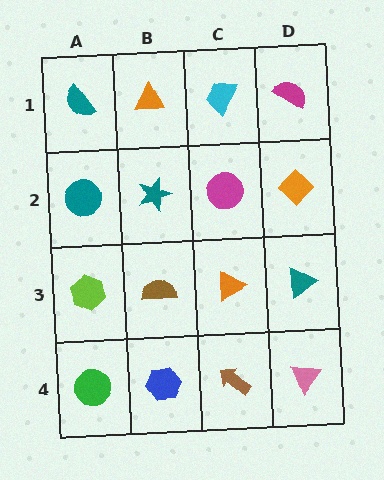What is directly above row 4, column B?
A brown semicircle.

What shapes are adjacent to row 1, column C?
A magenta circle (row 2, column C), an orange triangle (row 1, column B), a magenta semicircle (row 1, column D).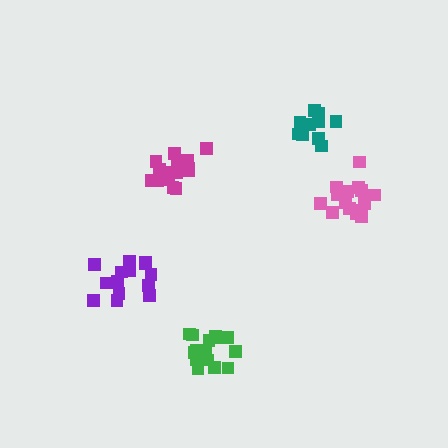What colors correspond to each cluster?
The clusters are colored: teal, pink, purple, green, magenta.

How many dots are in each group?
Group 1: 11 dots, Group 2: 15 dots, Group 3: 14 dots, Group 4: 16 dots, Group 5: 15 dots (71 total).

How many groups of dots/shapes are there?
There are 5 groups.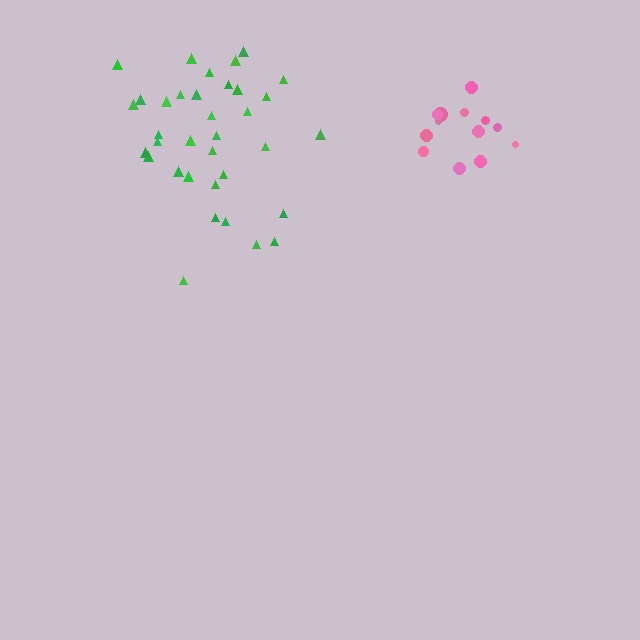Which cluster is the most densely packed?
Pink.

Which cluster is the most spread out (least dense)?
Green.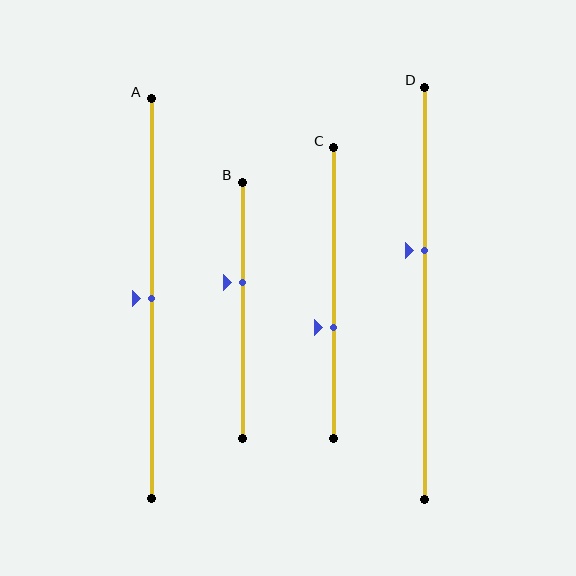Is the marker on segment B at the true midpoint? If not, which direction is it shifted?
No, the marker on segment B is shifted upward by about 11% of the segment length.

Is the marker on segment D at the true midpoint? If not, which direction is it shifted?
No, the marker on segment D is shifted upward by about 10% of the segment length.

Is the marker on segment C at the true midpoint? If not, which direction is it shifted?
No, the marker on segment C is shifted downward by about 12% of the segment length.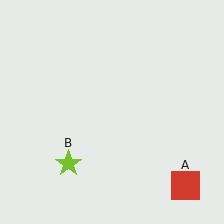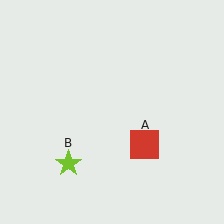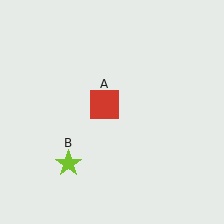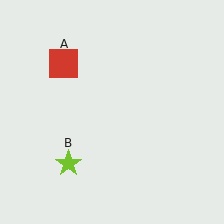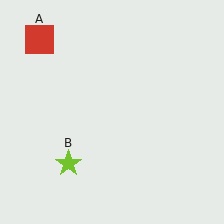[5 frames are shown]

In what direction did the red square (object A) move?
The red square (object A) moved up and to the left.